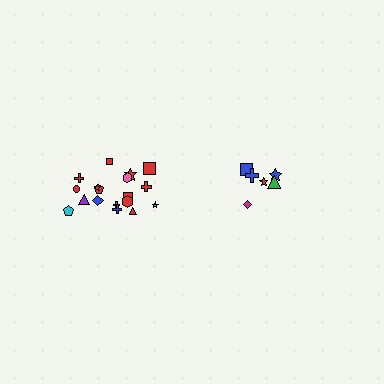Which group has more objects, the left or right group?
The left group.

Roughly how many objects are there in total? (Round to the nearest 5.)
Roughly 25 objects in total.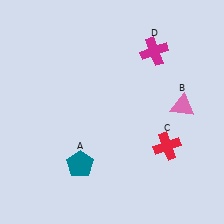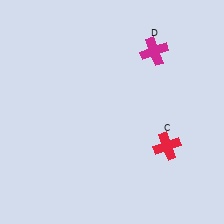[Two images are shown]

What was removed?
The teal pentagon (A), the pink triangle (B) were removed in Image 2.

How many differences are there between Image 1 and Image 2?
There are 2 differences between the two images.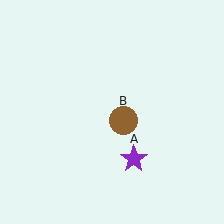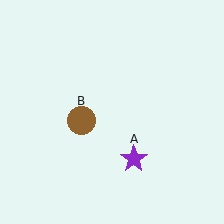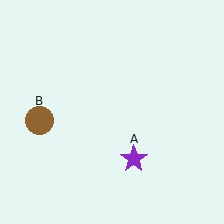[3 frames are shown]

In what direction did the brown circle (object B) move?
The brown circle (object B) moved left.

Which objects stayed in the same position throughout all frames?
Purple star (object A) remained stationary.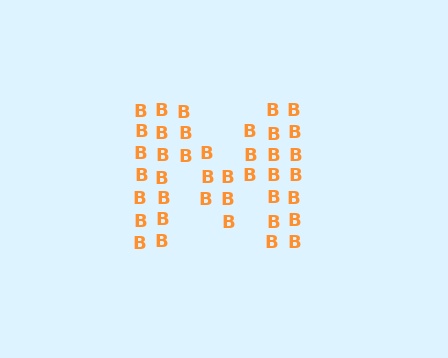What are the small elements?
The small elements are letter B's.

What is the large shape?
The large shape is the letter M.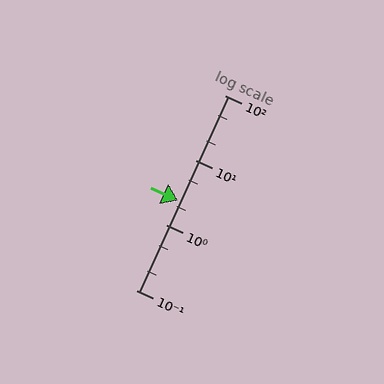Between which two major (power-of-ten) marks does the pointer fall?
The pointer is between 1 and 10.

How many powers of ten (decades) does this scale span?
The scale spans 3 decades, from 0.1 to 100.